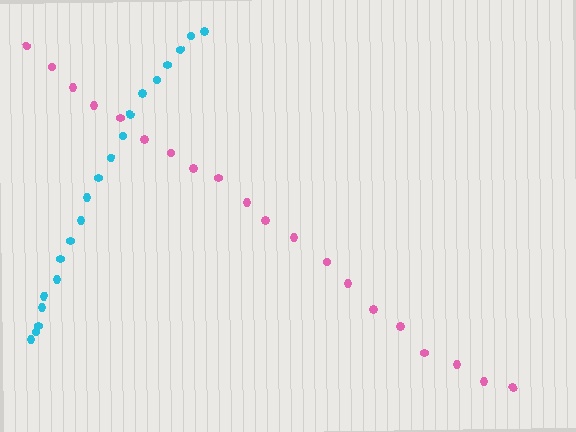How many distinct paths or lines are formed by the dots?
There are 2 distinct paths.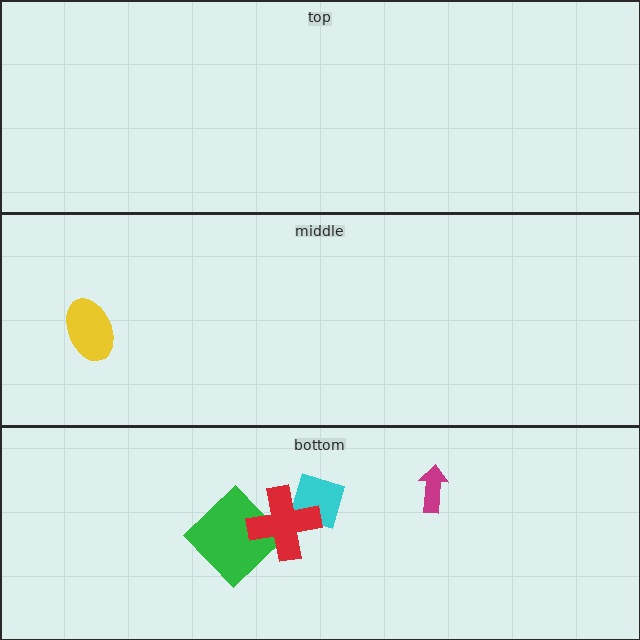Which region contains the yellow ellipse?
The middle region.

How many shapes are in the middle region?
1.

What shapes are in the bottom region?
The green diamond, the cyan diamond, the red cross, the magenta arrow.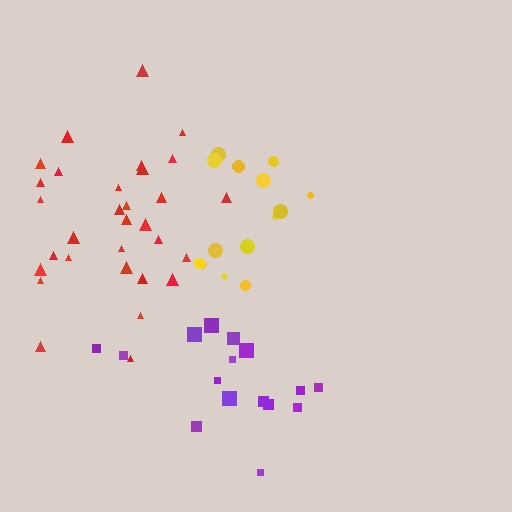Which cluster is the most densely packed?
Yellow.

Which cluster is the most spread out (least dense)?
Purple.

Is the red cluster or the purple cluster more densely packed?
Red.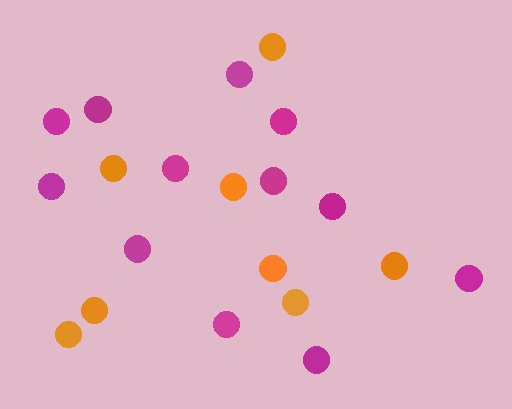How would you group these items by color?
There are 2 groups: one group of orange circles (8) and one group of magenta circles (12).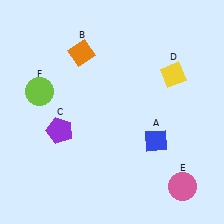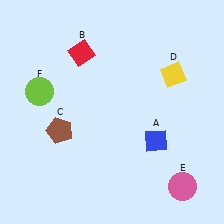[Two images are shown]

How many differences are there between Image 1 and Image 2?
There are 2 differences between the two images.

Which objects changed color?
B changed from orange to red. C changed from purple to brown.